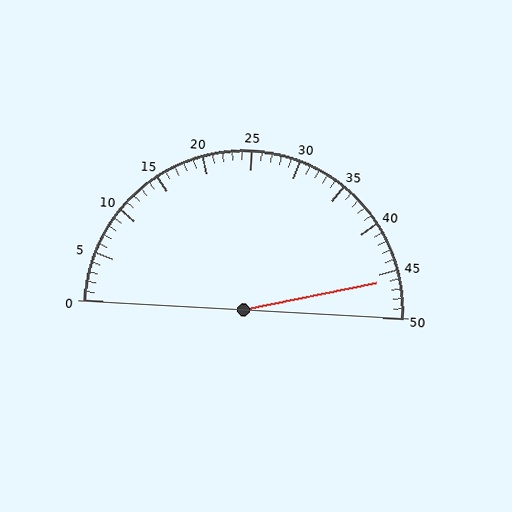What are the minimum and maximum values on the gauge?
The gauge ranges from 0 to 50.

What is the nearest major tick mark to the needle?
The nearest major tick mark is 45.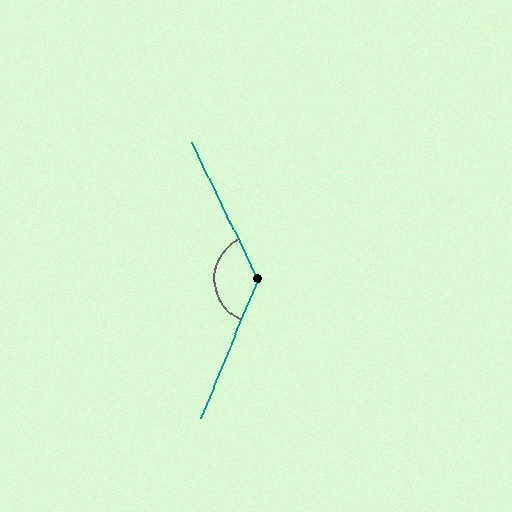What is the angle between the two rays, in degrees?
Approximately 132 degrees.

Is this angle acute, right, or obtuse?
It is obtuse.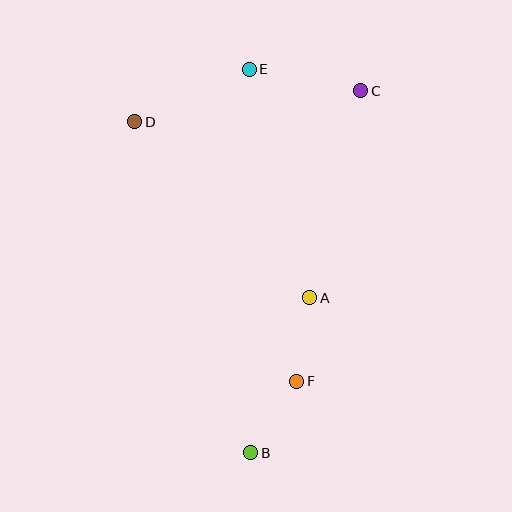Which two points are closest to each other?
Points A and F are closest to each other.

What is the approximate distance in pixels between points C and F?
The distance between C and F is approximately 297 pixels.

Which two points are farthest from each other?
Points B and E are farthest from each other.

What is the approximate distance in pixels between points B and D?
The distance between B and D is approximately 351 pixels.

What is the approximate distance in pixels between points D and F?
The distance between D and F is approximately 306 pixels.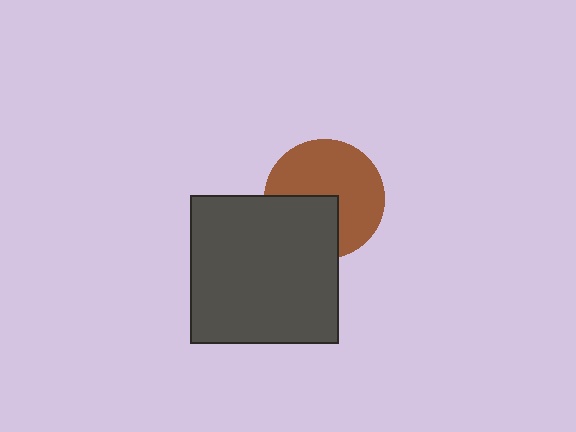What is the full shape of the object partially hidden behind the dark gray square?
The partially hidden object is a brown circle.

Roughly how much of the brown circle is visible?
About half of it is visible (roughly 65%).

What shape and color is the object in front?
The object in front is a dark gray square.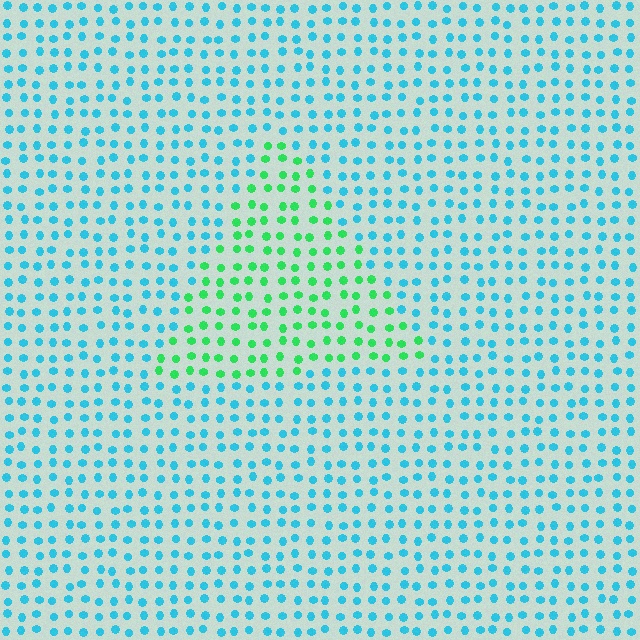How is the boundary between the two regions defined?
The boundary is defined purely by a slight shift in hue (about 54 degrees). Spacing, size, and orientation are identical on both sides.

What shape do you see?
I see a triangle.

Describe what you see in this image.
The image is filled with small cyan elements in a uniform arrangement. A triangle-shaped region is visible where the elements are tinted to a slightly different hue, forming a subtle color boundary.